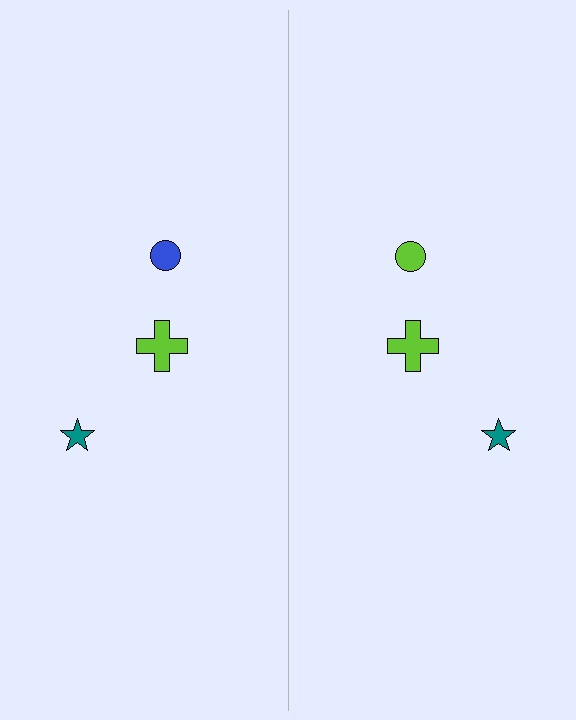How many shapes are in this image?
There are 6 shapes in this image.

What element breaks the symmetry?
The lime circle on the right side breaks the symmetry — its mirror counterpart is blue.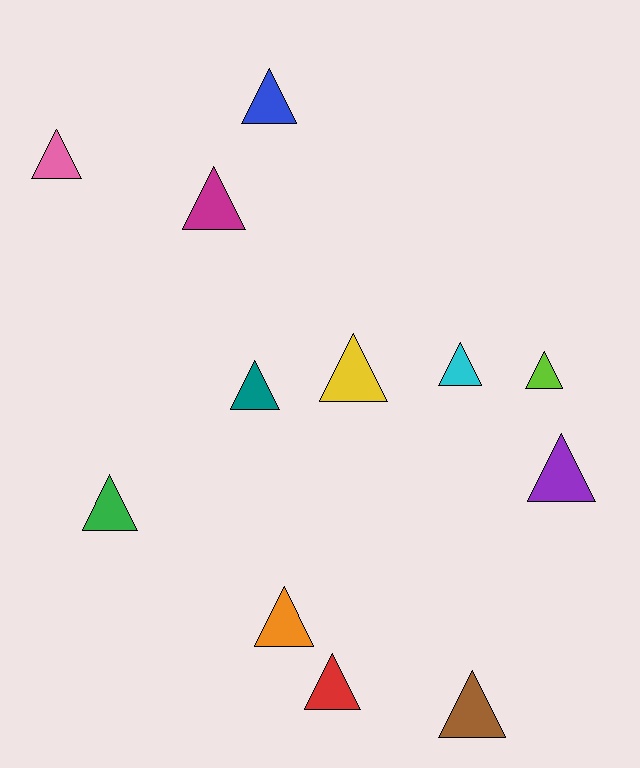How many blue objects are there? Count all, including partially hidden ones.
There is 1 blue object.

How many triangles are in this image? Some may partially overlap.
There are 12 triangles.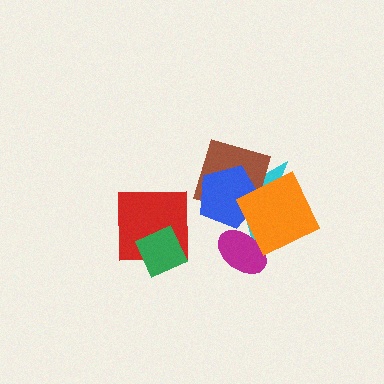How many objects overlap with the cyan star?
4 objects overlap with the cyan star.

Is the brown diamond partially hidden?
Yes, it is partially covered by another shape.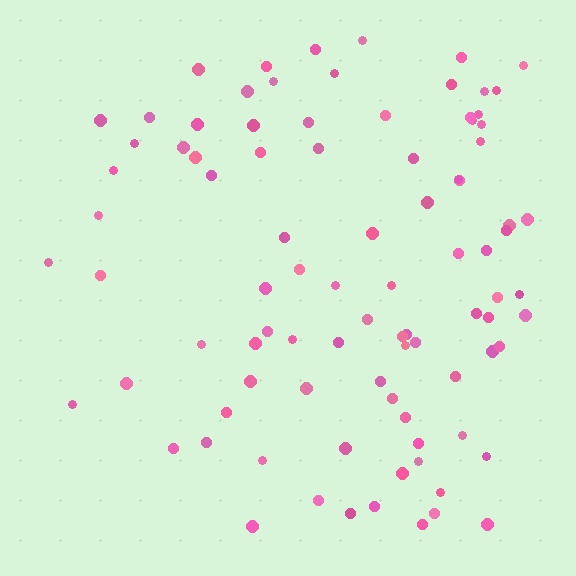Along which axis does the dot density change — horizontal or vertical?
Horizontal.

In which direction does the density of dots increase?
From left to right, with the right side densest.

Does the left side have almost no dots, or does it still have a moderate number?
Still a moderate number, just noticeably fewer than the right.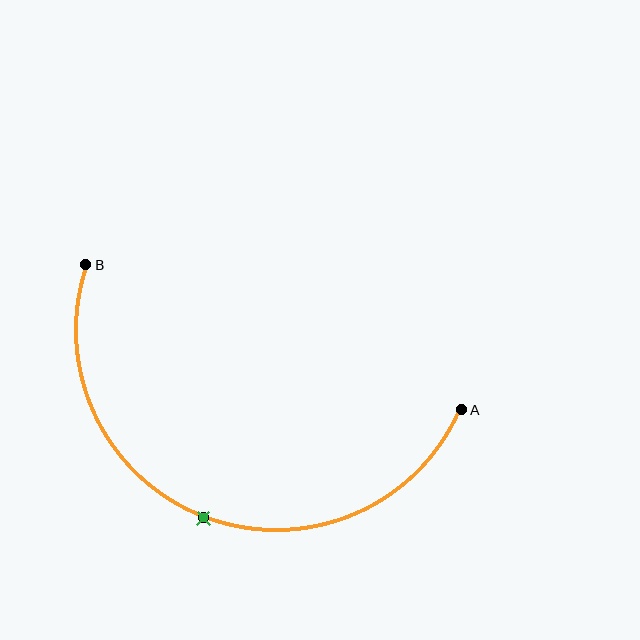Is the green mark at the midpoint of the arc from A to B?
Yes. The green mark lies on the arc at equal arc-length from both A and B — it is the arc midpoint.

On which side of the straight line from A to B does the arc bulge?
The arc bulges below the straight line connecting A and B.